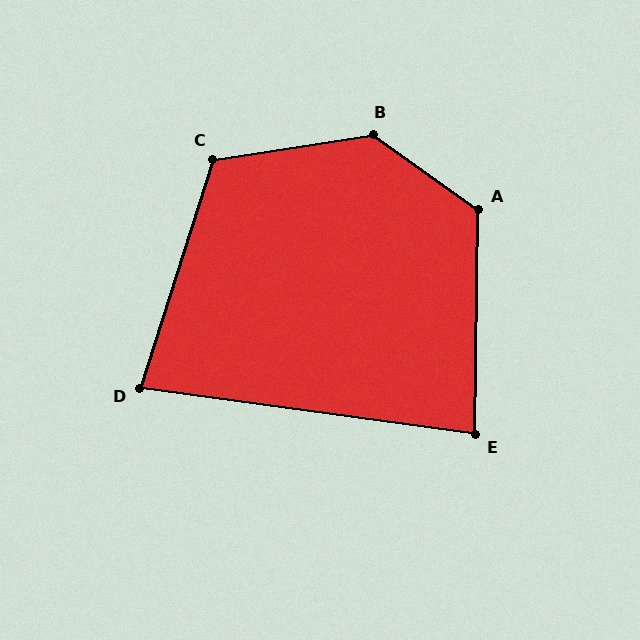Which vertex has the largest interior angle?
B, at approximately 136 degrees.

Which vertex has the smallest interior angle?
D, at approximately 80 degrees.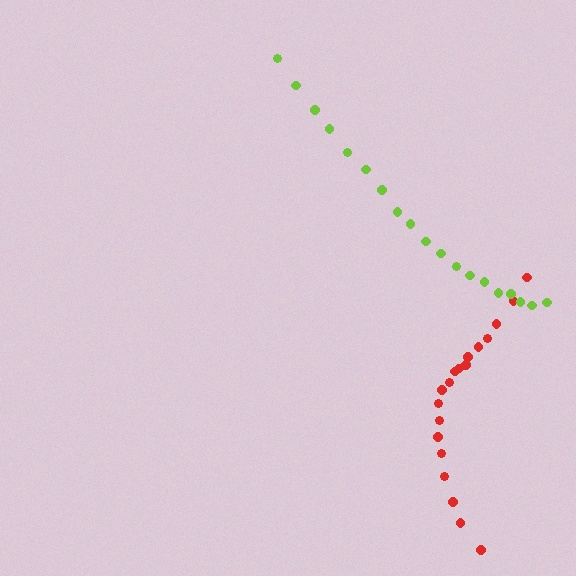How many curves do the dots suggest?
There are 2 distinct paths.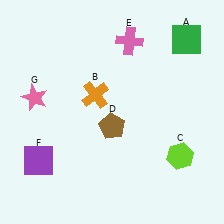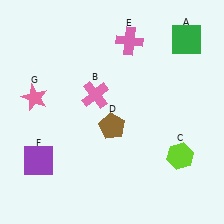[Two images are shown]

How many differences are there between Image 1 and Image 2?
There is 1 difference between the two images.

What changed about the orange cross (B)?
In Image 1, B is orange. In Image 2, it changed to pink.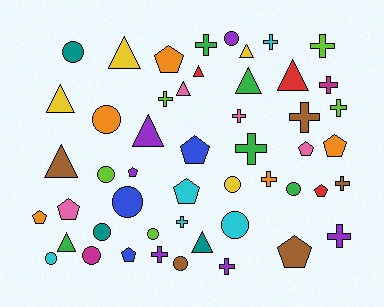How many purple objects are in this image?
There are 6 purple objects.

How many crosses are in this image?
There are 15 crosses.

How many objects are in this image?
There are 50 objects.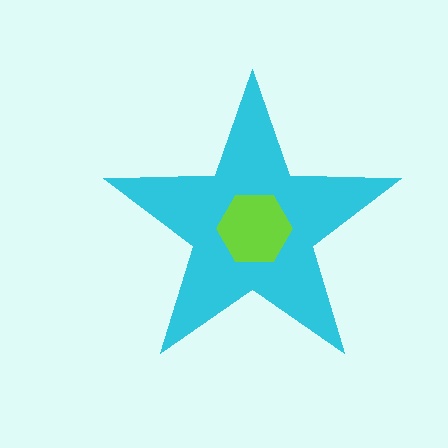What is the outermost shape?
The cyan star.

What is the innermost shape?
The lime hexagon.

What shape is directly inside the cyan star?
The lime hexagon.